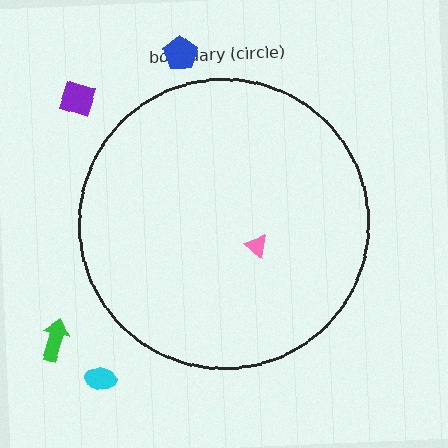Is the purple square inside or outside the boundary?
Outside.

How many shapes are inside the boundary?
1 inside, 4 outside.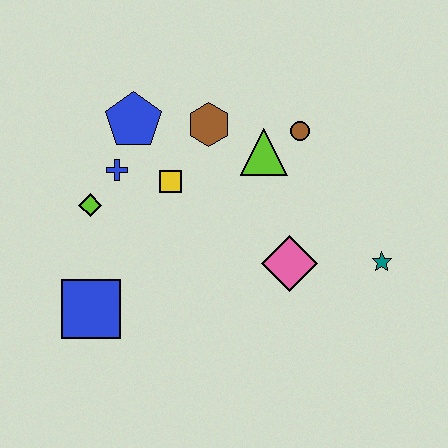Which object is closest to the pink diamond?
The teal star is closest to the pink diamond.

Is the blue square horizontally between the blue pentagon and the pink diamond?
No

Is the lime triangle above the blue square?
Yes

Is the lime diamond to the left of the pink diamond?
Yes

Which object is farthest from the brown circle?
The blue square is farthest from the brown circle.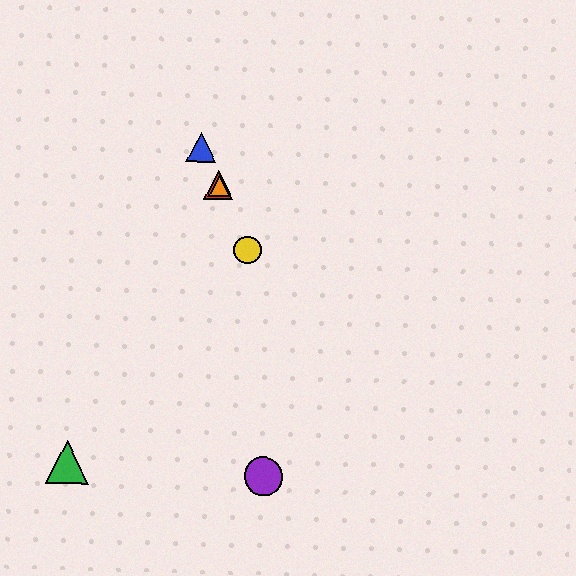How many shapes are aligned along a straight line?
4 shapes (the red triangle, the blue triangle, the yellow circle, the orange triangle) are aligned along a straight line.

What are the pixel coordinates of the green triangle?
The green triangle is at (67, 462).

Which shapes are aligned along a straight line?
The red triangle, the blue triangle, the yellow circle, the orange triangle are aligned along a straight line.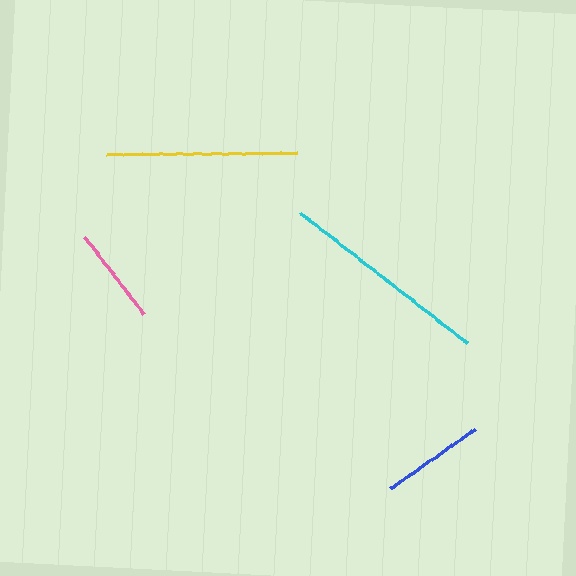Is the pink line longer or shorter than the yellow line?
The yellow line is longer than the pink line.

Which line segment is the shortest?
The pink line is the shortest at approximately 97 pixels.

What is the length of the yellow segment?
The yellow segment is approximately 190 pixels long.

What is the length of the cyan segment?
The cyan segment is approximately 212 pixels long.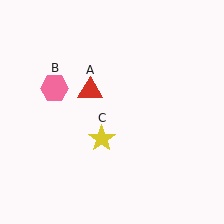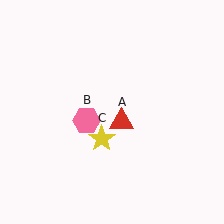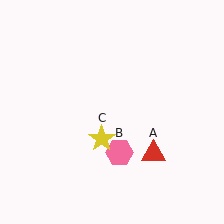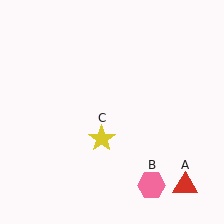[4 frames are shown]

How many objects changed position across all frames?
2 objects changed position: red triangle (object A), pink hexagon (object B).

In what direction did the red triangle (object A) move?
The red triangle (object A) moved down and to the right.